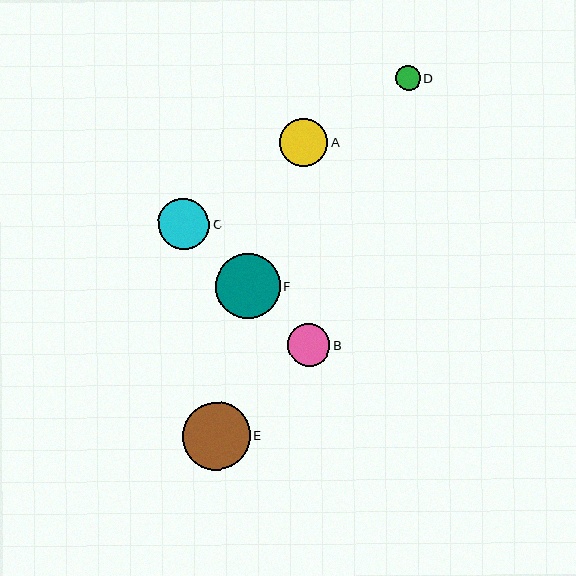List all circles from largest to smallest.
From largest to smallest: E, F, C, A, B, D.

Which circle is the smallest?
Circle D is the smallest with a size of approximately 25 pixels.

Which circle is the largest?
Circle E is the largest with a size of approximately 68 pixels.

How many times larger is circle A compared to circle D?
Circle A is approximately 1.9 times the size of circle D.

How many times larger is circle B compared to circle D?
Circle B is approximately 1.7 times the size of circle D.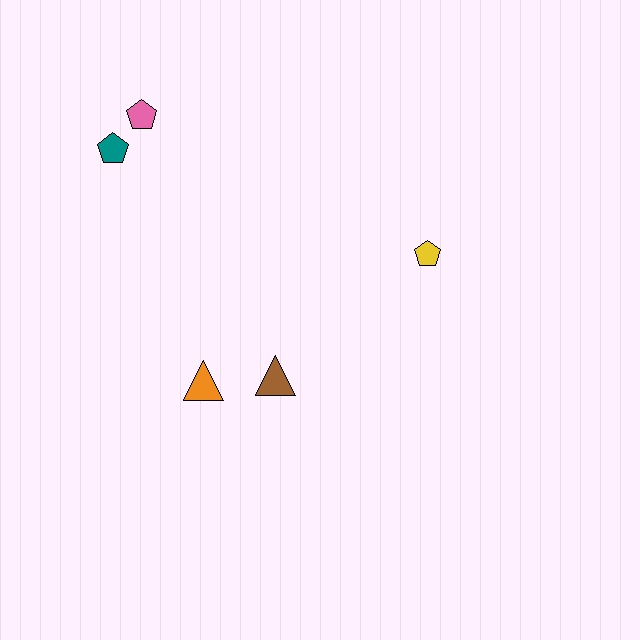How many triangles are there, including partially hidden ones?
There are 2 triangles.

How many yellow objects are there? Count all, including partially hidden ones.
There is 1 yellow object.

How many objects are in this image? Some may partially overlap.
There are 5 objects.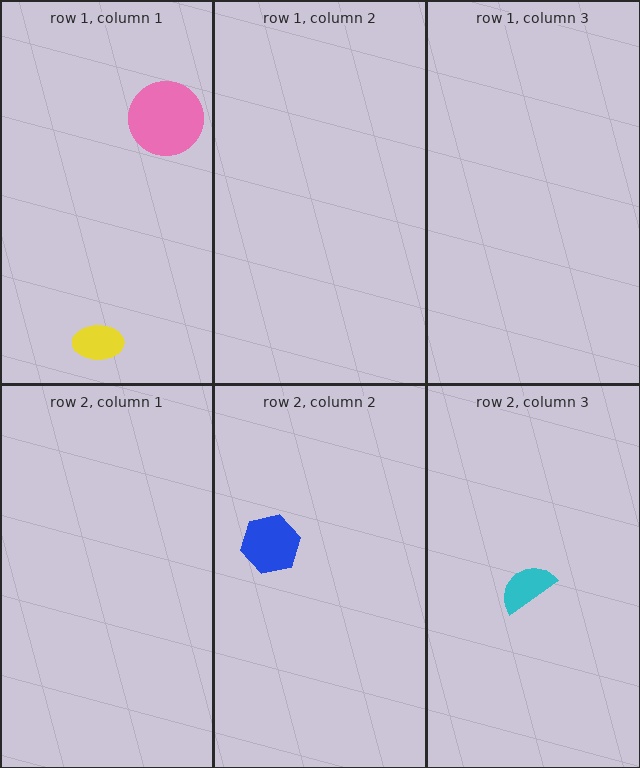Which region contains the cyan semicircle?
The row 2, column 3 region.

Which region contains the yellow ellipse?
The row 1, column 1 region.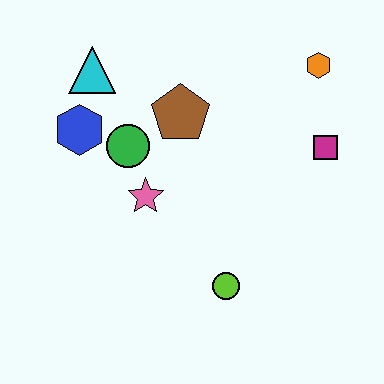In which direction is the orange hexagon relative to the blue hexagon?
The orange hexagon is to the right of the blue hexagon.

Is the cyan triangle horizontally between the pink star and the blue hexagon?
Yes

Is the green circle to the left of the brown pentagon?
Yes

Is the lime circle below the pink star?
Yes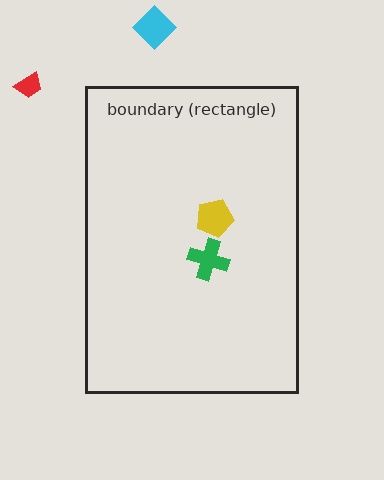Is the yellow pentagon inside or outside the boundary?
Inside.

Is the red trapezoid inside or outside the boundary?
Outside.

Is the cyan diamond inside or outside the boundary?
Outside.